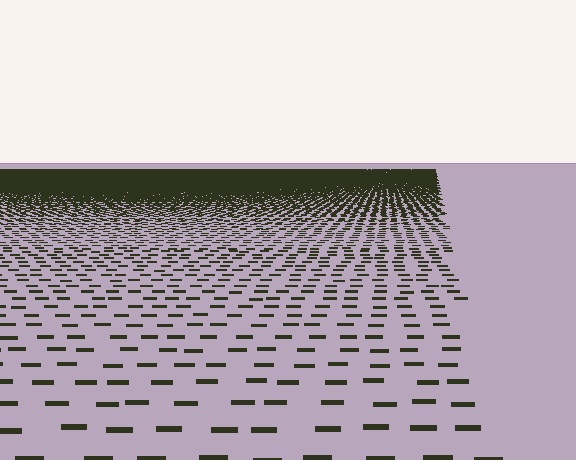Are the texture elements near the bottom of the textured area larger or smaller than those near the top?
Larger. Near the bottom, elements are closer to the viewer and appear at a bigger on-screen size.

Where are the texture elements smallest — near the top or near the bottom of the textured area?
Near the top.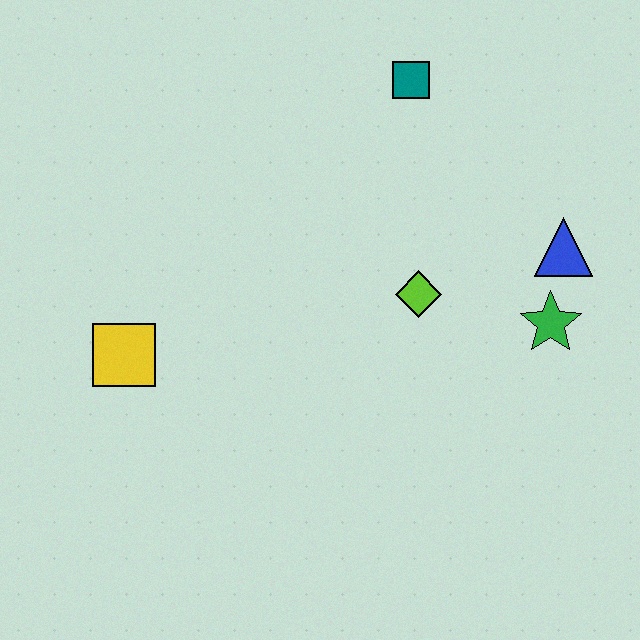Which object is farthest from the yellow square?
The blue triangle is farthest from the yellow square.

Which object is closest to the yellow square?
The lime diamond is closest to the yellow square.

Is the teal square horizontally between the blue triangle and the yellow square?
Yes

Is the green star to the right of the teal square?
Yes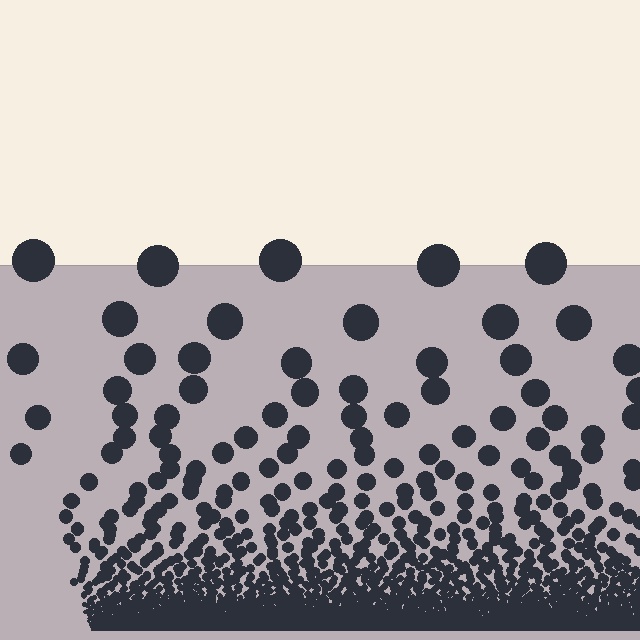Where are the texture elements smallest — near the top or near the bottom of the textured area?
Near the bottom.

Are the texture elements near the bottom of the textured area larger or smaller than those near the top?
Smaller. The gradient is inverted — elements near the bottom are smaller and denser.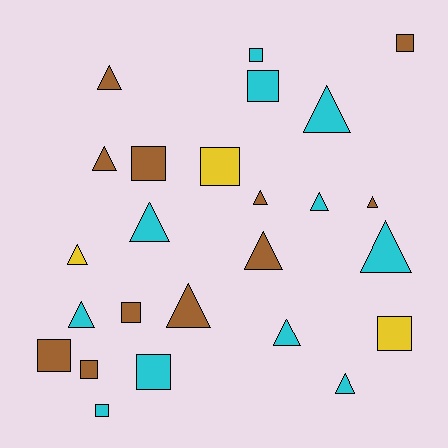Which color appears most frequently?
Cyan, with 11 objects.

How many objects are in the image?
There are 25 objects.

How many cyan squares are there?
There are 4 cyan squares.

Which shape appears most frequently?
Triangle, with 14 objects.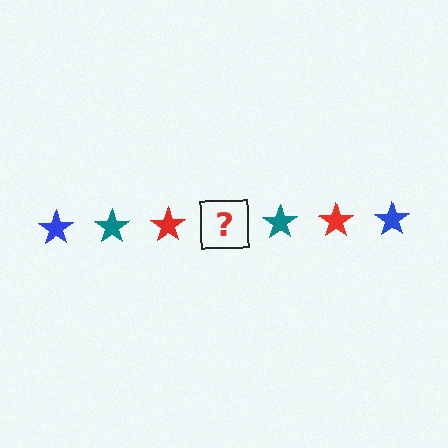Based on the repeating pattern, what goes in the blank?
The blank should be a blue star.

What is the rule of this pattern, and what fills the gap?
The rule is that the pattern cycles through blue, teal, red stars. The gap should be filled with a blue star.